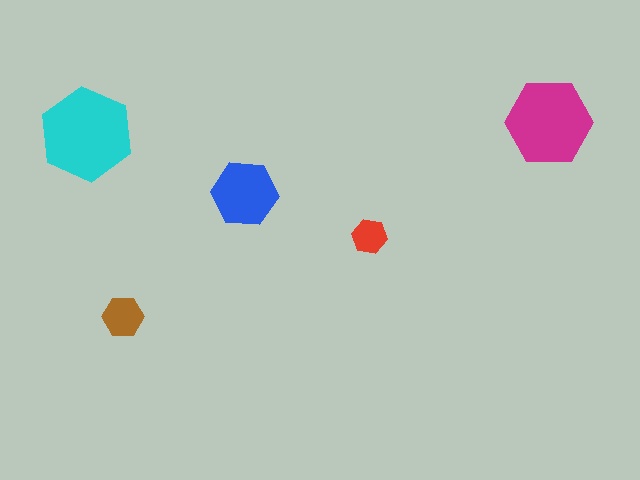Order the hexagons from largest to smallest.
the cyan one, the magenta one, the blue one, the brown one, the red one.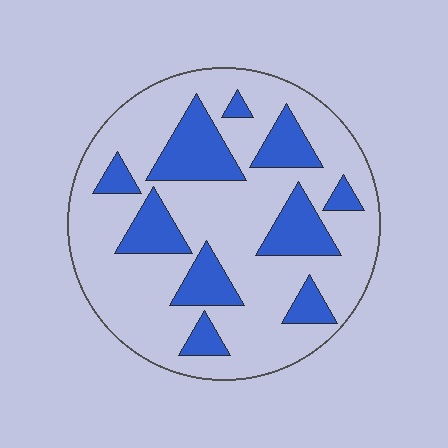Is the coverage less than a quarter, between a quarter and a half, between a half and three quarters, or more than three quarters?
Between a quarter and a half.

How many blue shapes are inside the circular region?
10.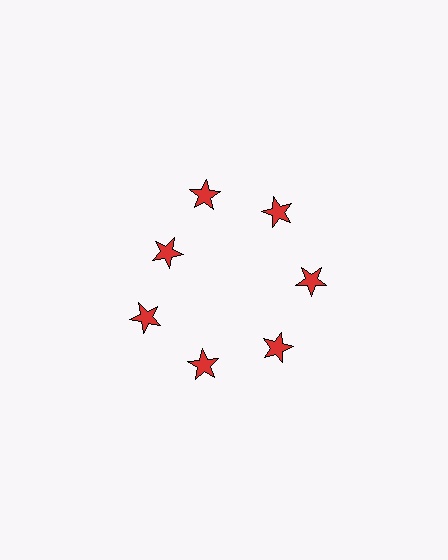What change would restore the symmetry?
The symmetry would be restored by moving it outward, back onto the ring so that all 7 stars sit at equal angles and equal distance from the center.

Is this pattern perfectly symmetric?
No. The 7 red stars are arranged in a ring, but one element near the 10 o'clock position is pulled inward toward the center, breaking the 7-fold rotational symmetry.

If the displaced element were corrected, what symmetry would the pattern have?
It would have 7-fold rotational symmetry — the pattern would map onto itself every 51 degrees.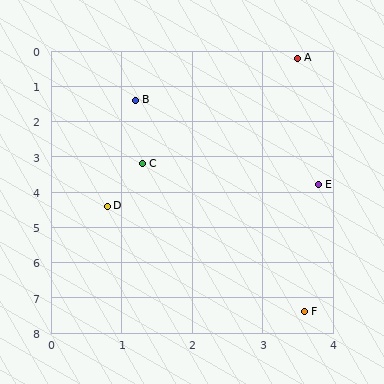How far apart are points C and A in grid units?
Points C and A are about 3.7 grid units apart.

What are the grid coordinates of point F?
Point F is at approximately (3.6, 7.4).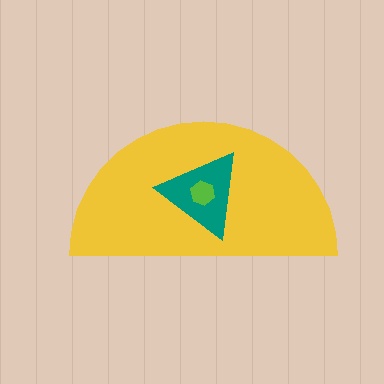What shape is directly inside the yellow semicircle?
The teal triangle.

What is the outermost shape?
The yellow semicircle.